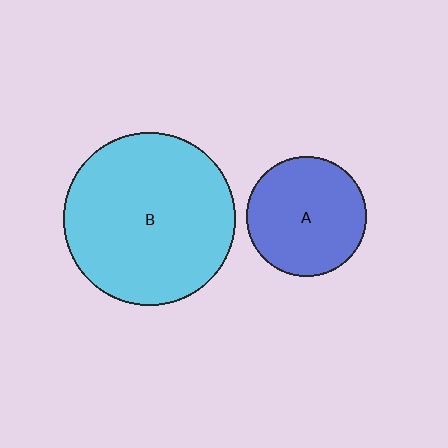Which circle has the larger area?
Circle B (cyan).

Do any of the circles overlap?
No, none of the circles overlap.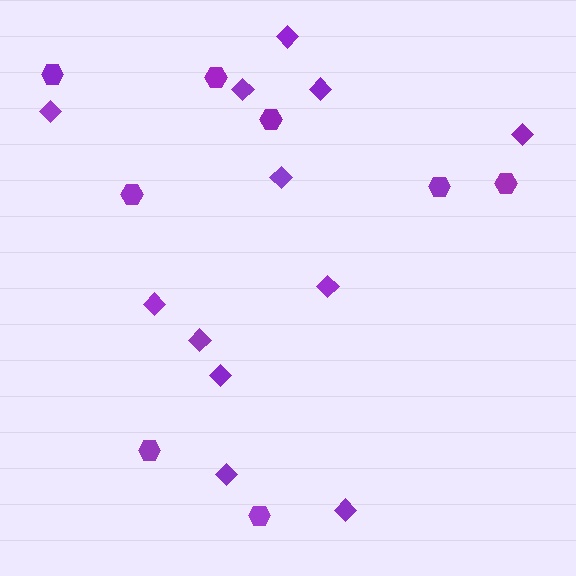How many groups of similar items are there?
There are 2 groups: one group of diamonds (12) and one group of hexagons (8).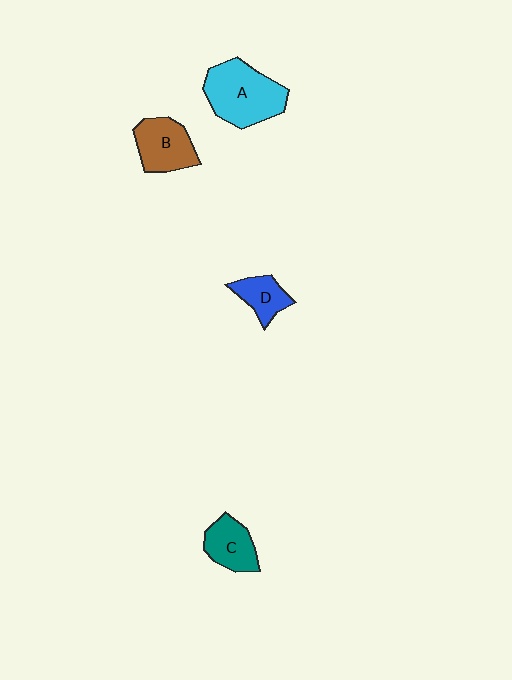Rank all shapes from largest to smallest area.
From largest to smallest: A (cyan), B (brown), C (teal), D (blue).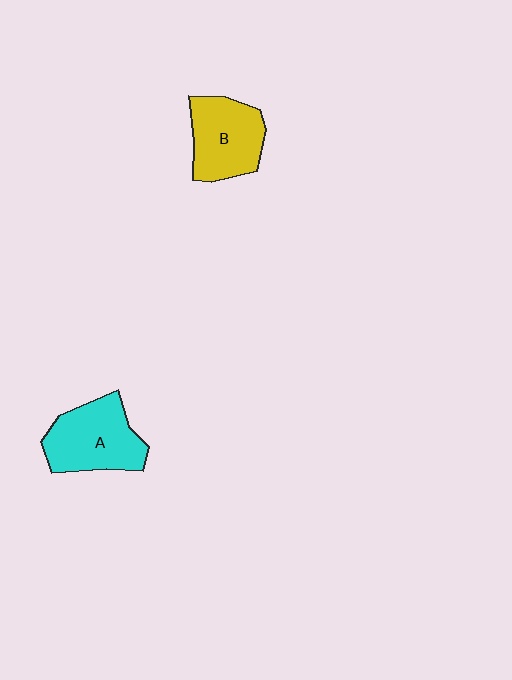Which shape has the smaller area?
Shape B (yellow).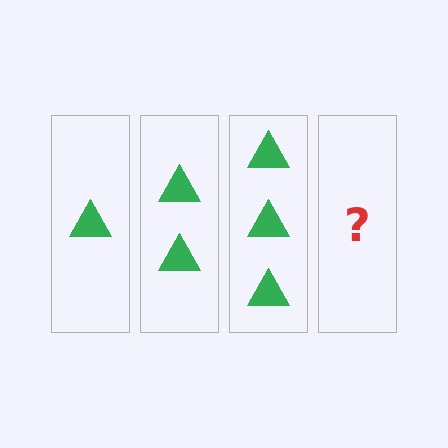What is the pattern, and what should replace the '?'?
The pattern is that each step adds one more triangle. The '?' should be 4 triangles.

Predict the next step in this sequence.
The next step is 4 triangles.